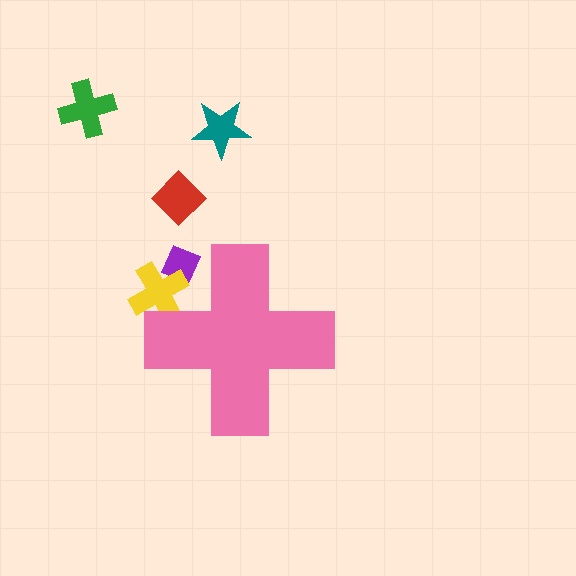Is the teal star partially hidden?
No, the teal star is fully visible.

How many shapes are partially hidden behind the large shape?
2 shapes are partially hidden.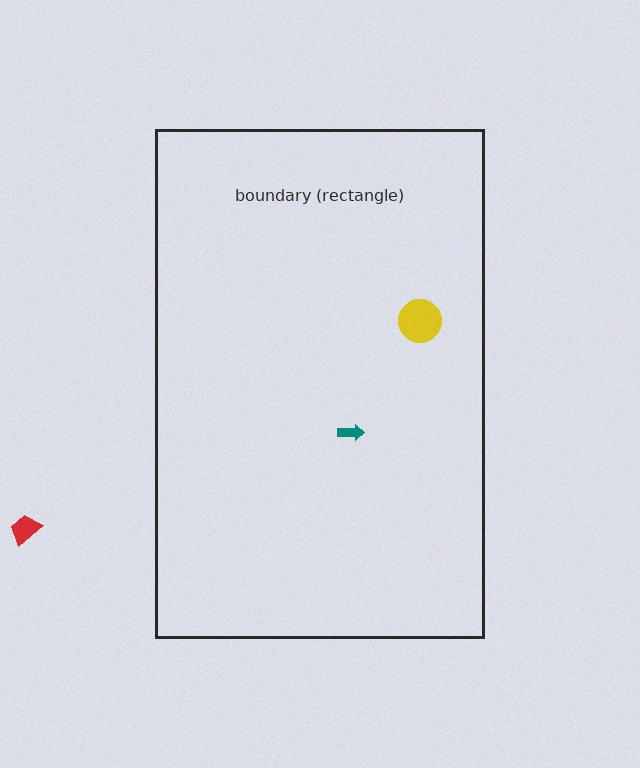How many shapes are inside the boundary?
2 inside, 1 outside.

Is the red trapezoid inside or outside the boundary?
Outside.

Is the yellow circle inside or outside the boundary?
Inside.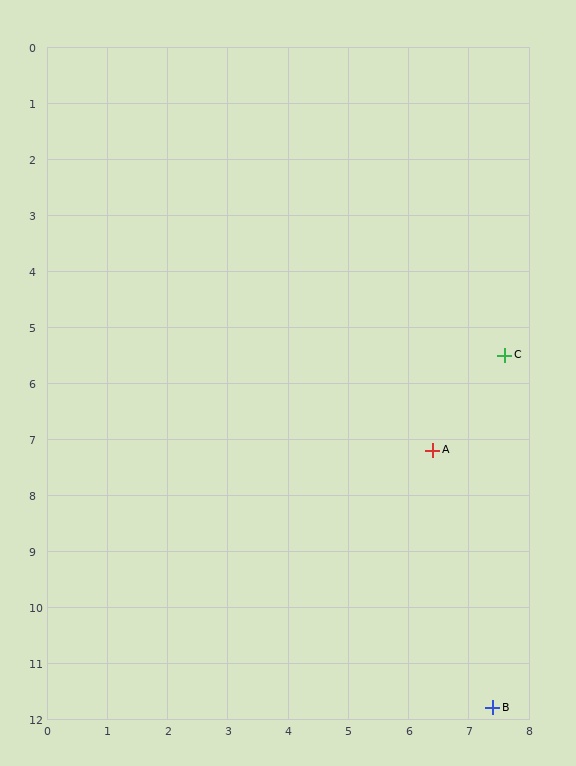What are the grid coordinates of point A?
Point A is at approximately (6.4, 7.2).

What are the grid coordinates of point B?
Point B is at approximately (7.4, 11.8).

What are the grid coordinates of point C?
Point C is at approximately (7.6, 5.5).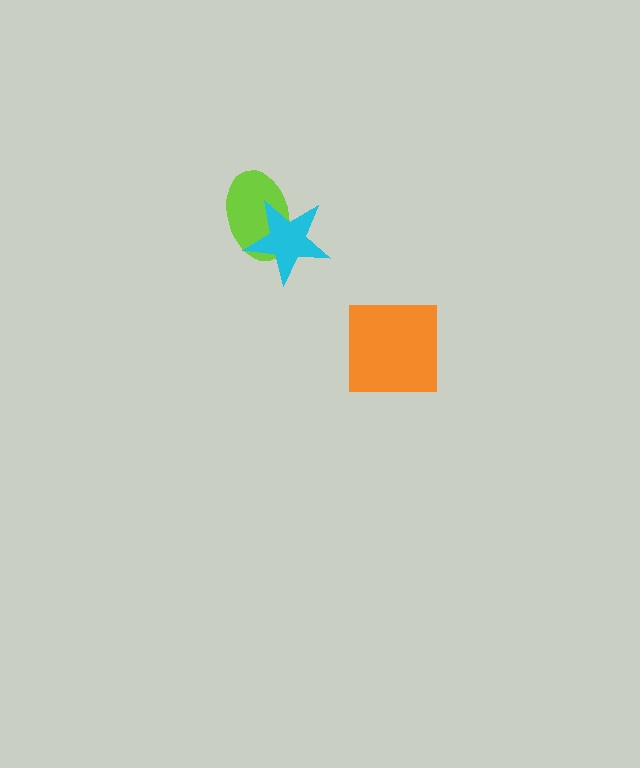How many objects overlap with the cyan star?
1 object overlaps with the cyan star.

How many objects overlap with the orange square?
0 objects overlap with the orange square.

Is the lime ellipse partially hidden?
Yes, it is partially covered by another shape.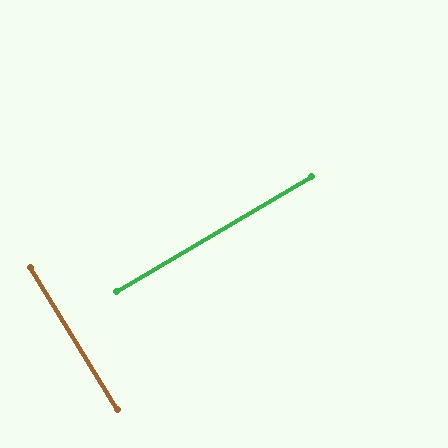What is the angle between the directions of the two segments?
Approximately 89 degrees.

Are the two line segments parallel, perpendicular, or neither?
Perpendicular — they meet at approximately 89°.